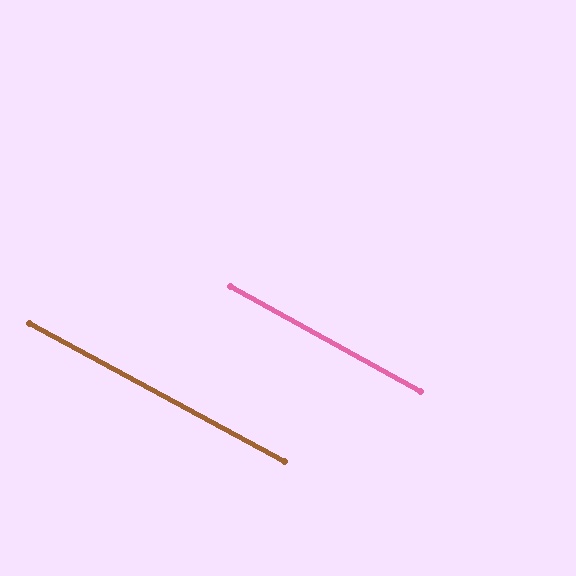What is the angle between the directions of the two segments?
Approximately 1 degree.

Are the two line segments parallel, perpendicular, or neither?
Parallel — their directions differ by only 0.7°.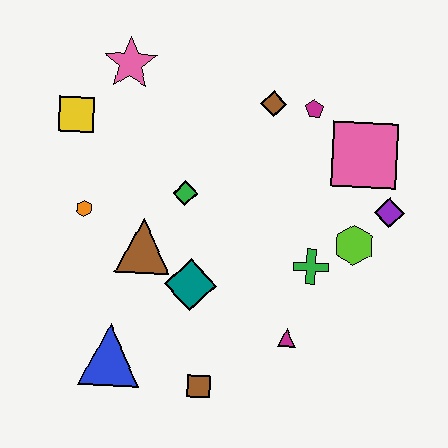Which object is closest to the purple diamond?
The lime hexagon is closest to the purple diamond.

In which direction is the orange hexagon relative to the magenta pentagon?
The orange hexagon is to the left of the magenta pentagon.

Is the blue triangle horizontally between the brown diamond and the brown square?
No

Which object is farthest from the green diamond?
The purple diamond is farthest from the green diamond.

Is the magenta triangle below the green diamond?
Yes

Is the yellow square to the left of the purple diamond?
Yes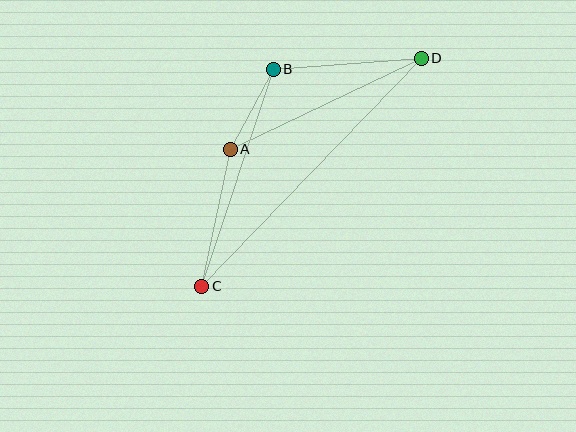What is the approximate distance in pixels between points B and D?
The distance between B and D is approximately 148 pixels.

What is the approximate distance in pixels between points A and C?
The distance between A and C is approximately 140 pixels.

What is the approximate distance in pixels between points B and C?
The distance between B and C is approximately 228 pixels.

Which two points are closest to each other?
Points A and B are closest to each other.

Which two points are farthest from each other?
Points C and D are farthest from each other.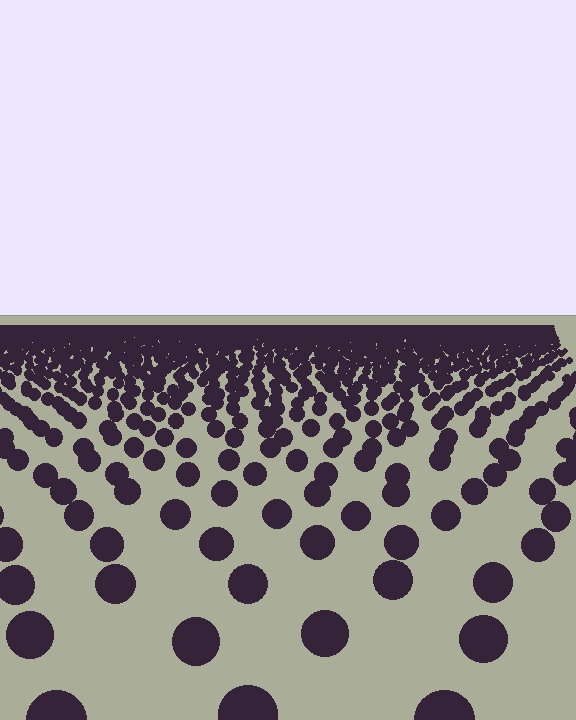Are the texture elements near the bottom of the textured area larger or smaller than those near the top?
Larger. Near the bottom, elements are closer to the viewer and appear at a bigger on-screen size.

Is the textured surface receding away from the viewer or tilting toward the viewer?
The surface is receding away from the viewer. Texture elements get smaller and denser toward the top.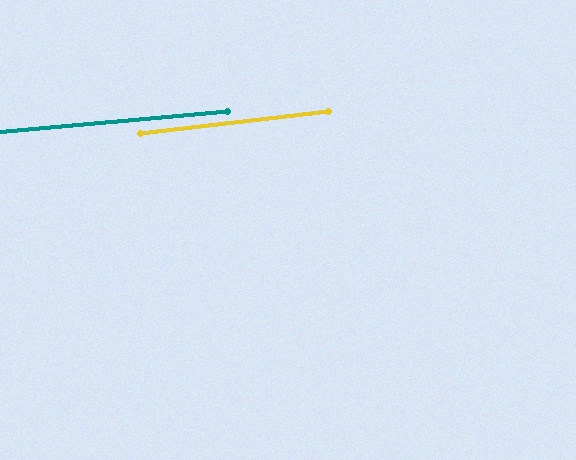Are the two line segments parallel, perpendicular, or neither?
Parallel — their directions differ by only 1.7°.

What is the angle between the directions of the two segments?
Approximately 2 degrees.